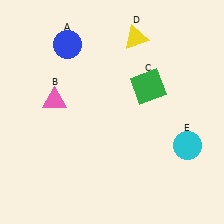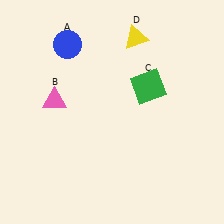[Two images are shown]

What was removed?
The cyan circle (E) was removed in Image 2.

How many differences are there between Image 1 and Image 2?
There is 1 difference between the two images.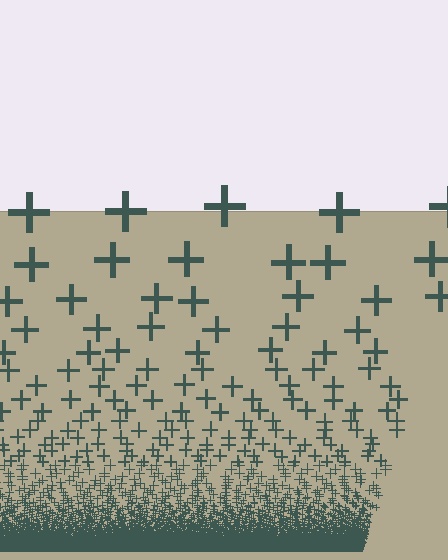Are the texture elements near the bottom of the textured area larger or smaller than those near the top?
Smaller. The gradient is inverted — elements near the bottom are smaller and denser.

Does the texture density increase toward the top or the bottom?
Density increases toward the bottom.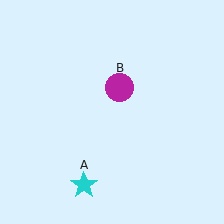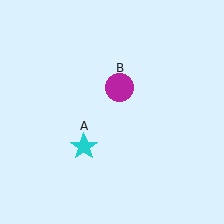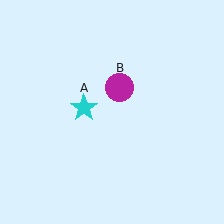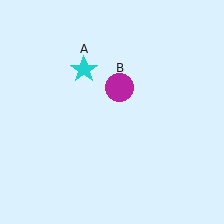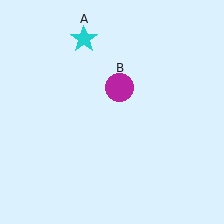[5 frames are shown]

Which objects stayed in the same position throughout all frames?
Magenta circle (object B) remained stationary.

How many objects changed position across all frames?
1 object changed position: cyan star (object A).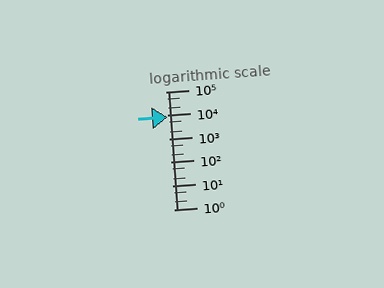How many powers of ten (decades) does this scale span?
The scale spans 5 decades, from 1 to 100000.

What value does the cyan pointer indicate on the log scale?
The pointer indicates approximately 8200.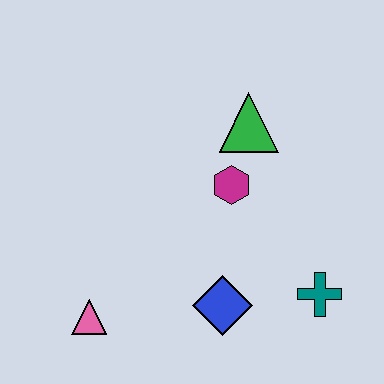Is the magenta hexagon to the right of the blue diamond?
Yes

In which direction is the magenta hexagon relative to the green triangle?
The magenta hexagon is below the green triangle.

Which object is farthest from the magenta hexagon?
The pink triangle is farthest from the magenta hexagon.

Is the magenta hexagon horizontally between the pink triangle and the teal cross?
Yes